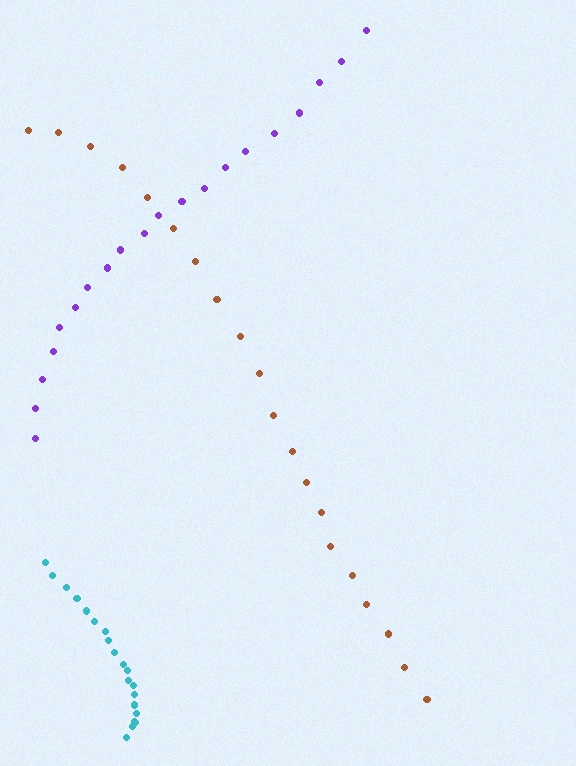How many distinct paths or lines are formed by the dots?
There are 3 distinct paths.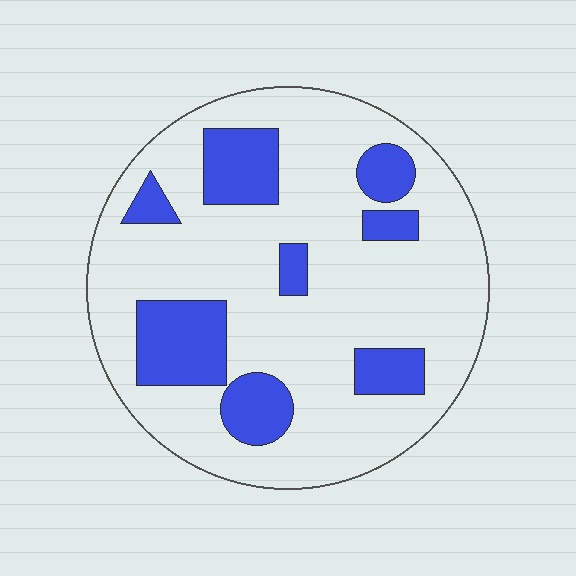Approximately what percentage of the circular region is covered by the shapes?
Approximately 25%.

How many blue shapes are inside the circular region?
8.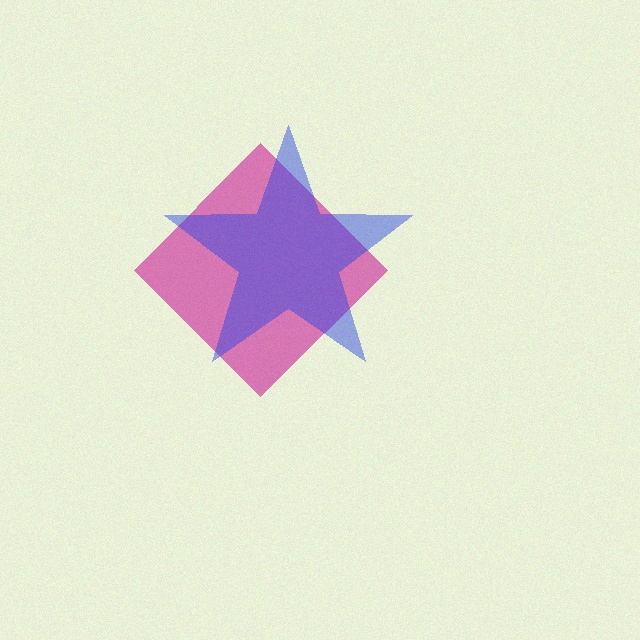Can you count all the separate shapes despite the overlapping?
Yes, there are 2 separate shapes.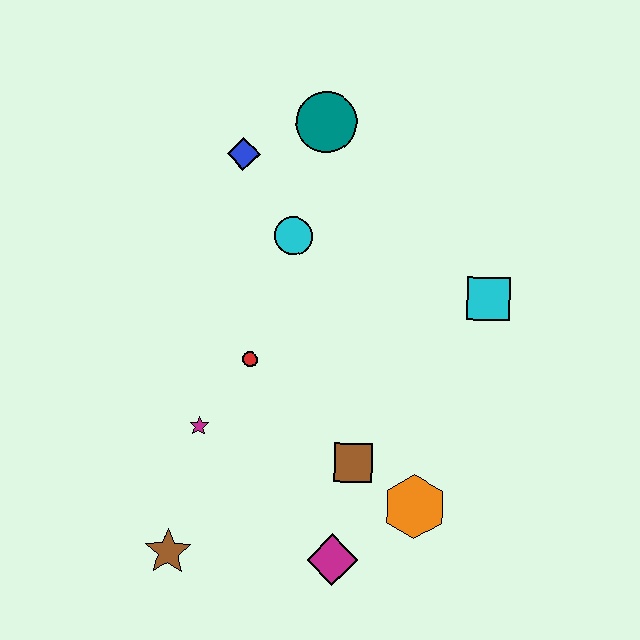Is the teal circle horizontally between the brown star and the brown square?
Yes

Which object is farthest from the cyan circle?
The brown star is farthest from the cyan circle.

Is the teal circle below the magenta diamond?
No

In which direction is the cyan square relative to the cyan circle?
The cyan square is to the right of the cyan circle.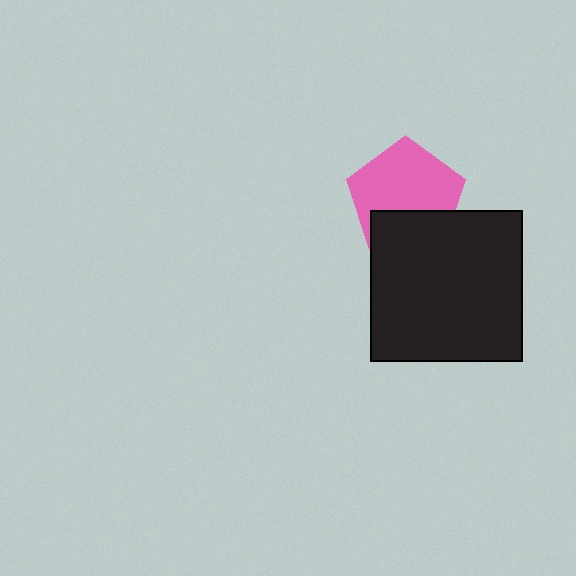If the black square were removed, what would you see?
You would see the complete pink pentagon.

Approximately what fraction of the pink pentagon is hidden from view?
Roughly 34% of the pink pentagon is hidden behind the black square.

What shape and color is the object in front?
The object in front is a black square.